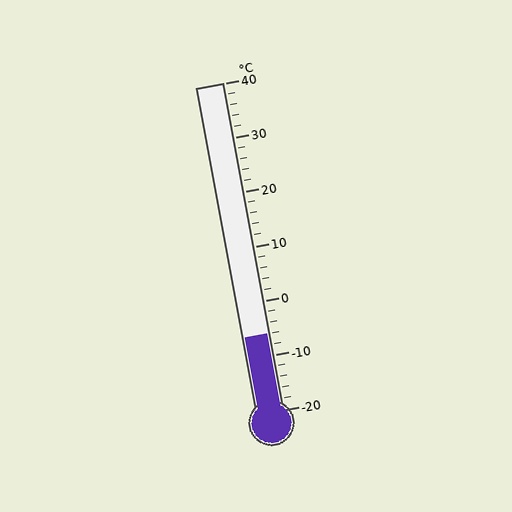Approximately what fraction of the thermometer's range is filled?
The thermometer is filled to approximately 25% of its range.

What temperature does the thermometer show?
The thermometer shows approximately -6°C.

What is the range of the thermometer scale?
The thermometer scale ranges from -20°C to 40°C.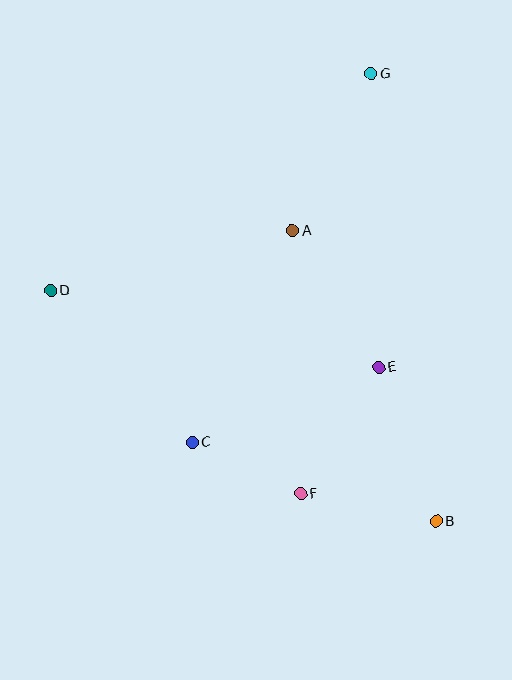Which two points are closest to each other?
Points C and F are closest to each other.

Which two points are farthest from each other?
Points B and G are farthest from each other.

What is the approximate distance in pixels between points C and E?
The distance between C and E is approximately 201 pixels.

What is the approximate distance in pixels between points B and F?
The distance between B and F is approximately 138 pixels.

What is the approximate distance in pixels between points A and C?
The distance between A and C is approximately 234 pixels.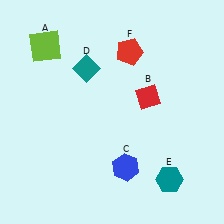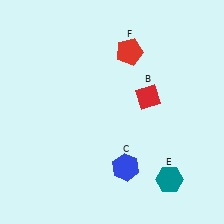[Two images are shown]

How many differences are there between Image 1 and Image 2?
There are 2 differences between the two images.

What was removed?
The teal diamond (D), the lime square (A) were removed in Image 2.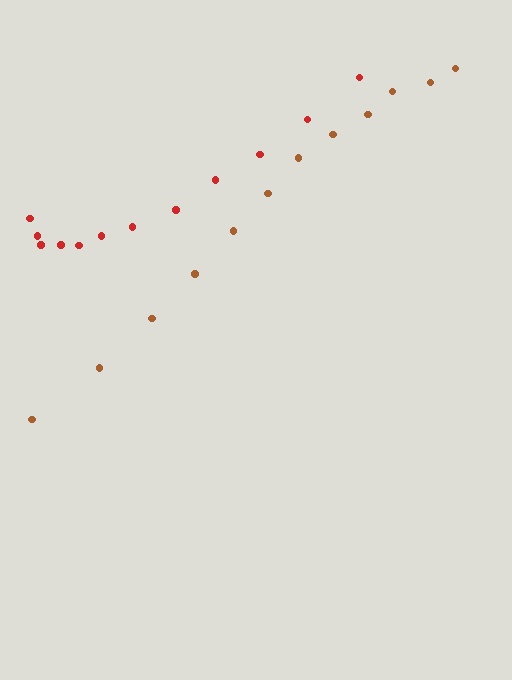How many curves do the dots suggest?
There are 2 distinct paths.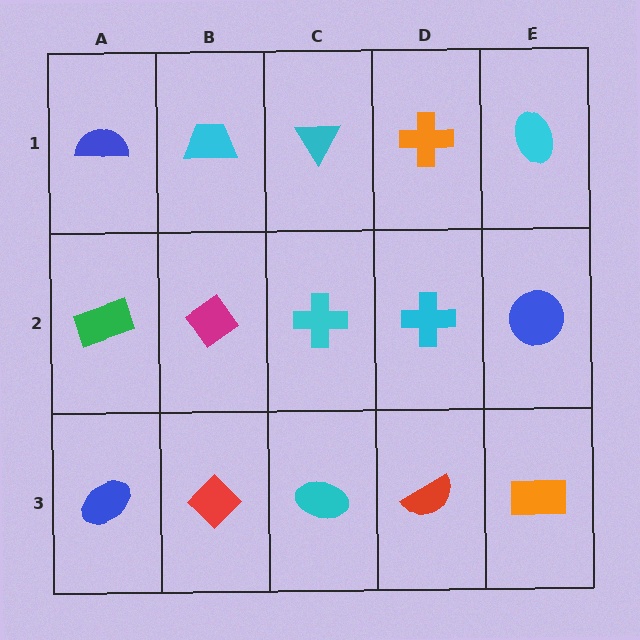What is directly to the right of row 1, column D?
A cyan ellipse.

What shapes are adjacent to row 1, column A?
A green rectangle (row 2, column A), a cyan trapezoid (row 1, column B).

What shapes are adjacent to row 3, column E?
A blue circle (row 2, column E), a red semicircle (row 3, column D).